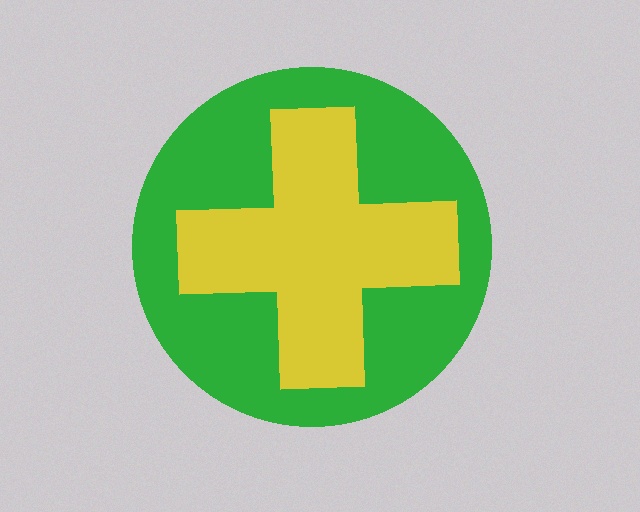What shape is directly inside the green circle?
The yellow cross.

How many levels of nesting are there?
2.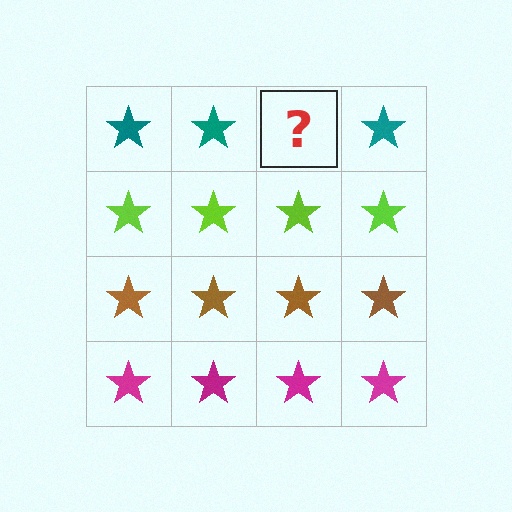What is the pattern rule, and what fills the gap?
The rule is that each row has a consistent color. The gap should be filled with a teal star.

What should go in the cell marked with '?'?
The missing cell should contain a teal star.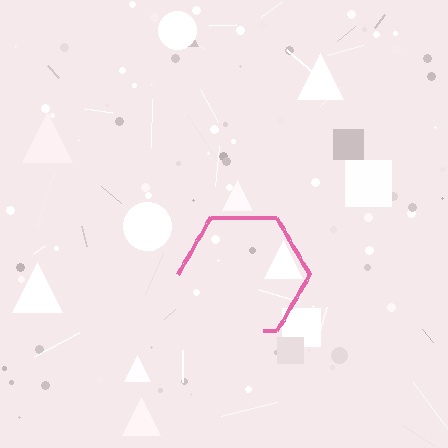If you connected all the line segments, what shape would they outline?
They would outline a hexagon.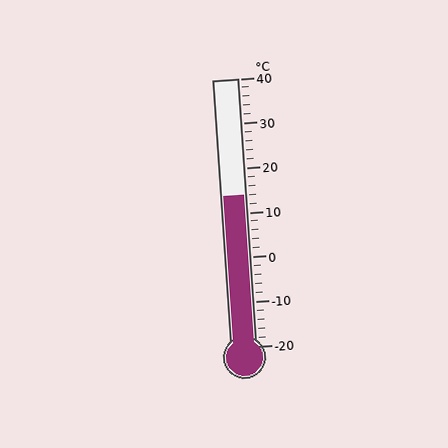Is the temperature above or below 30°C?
The temperature is below 30°C.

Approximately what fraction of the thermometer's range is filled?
The thermometer is filled to approximately 55% of its range.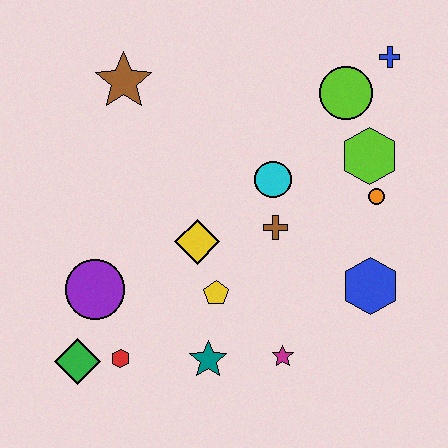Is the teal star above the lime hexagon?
No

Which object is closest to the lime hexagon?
The orange circle is closest to the lime hexagon.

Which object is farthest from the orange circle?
The green diamond is farthest from the orange circle.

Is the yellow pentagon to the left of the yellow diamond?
No